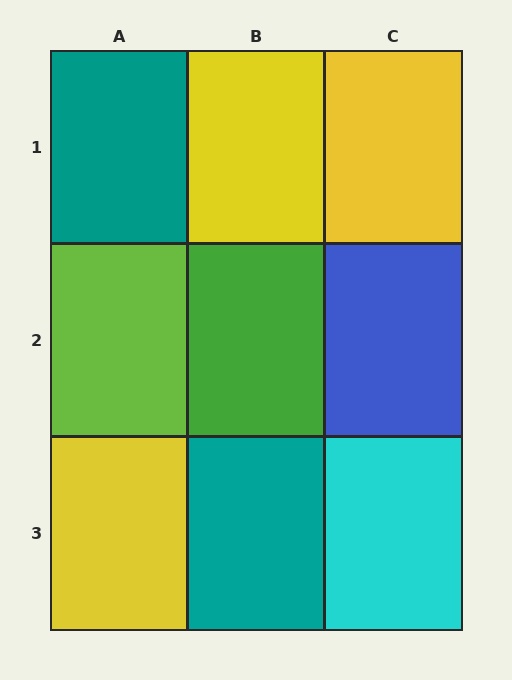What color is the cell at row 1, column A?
Teal.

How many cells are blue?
1 cell is blue.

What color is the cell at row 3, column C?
Cyan.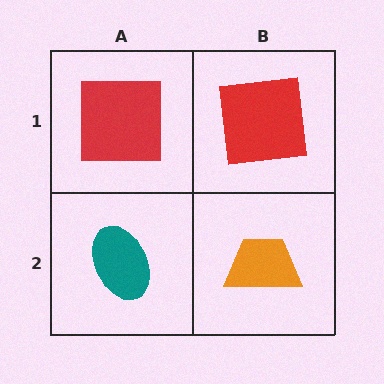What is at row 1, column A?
A red square.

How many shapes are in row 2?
2 shapes.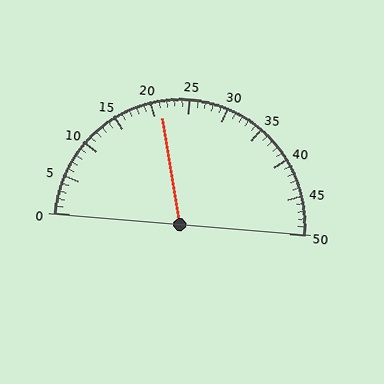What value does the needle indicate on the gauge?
The needle indicates approximately 21.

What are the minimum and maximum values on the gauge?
The gauge ranges from 0 to 50.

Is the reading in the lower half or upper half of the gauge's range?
The reading is in the lower half of the range (0 to 50).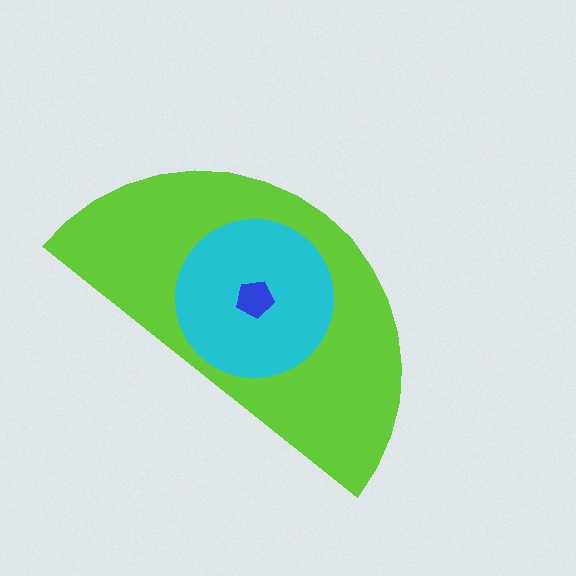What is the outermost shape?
The lime semicircle.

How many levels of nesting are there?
3.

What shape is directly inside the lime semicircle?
The cyan circle.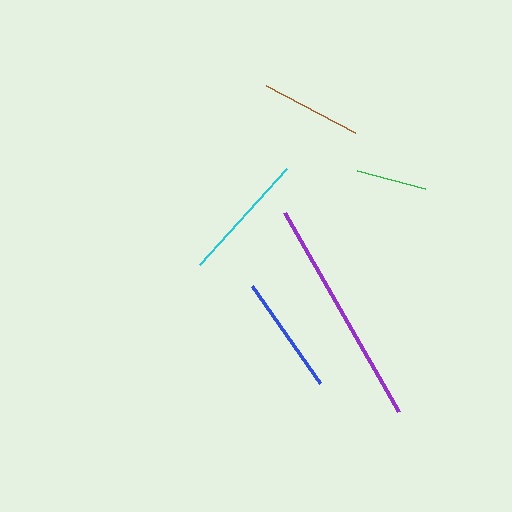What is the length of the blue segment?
The blue segment is approximately 119 pixels long.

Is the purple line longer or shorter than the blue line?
The purple line is longer than the blue line.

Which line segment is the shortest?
The green line is the shortest at approximately 71 pixels.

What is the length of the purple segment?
The purple segment is approximately 229 pixels long.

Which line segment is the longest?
The purple line is the longest at approximately 229 pixels.